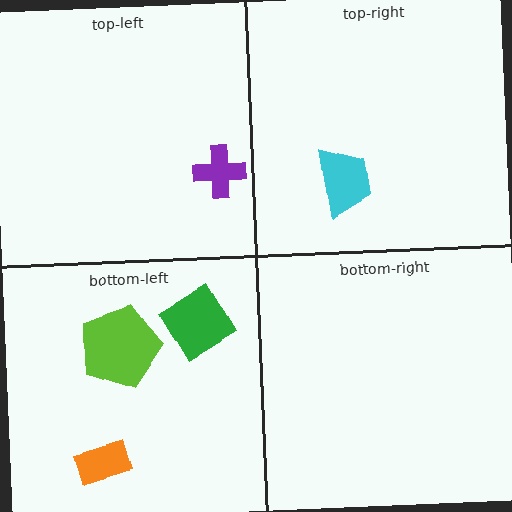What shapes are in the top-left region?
The purple cross.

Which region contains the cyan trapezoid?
The top-right region.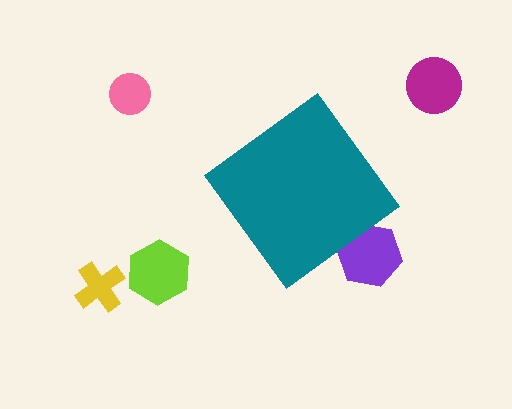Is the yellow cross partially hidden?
No, the yellow cross is fully visible.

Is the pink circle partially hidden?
No, the pink circle is fully visible.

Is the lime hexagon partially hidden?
No, the lime hexagon is fully visible.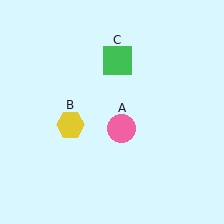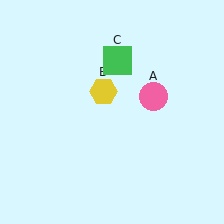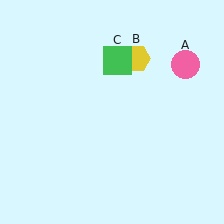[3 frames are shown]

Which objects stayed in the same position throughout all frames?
Green square (object C) remained stationary.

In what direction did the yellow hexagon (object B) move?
The yellow hexagon (object B) moved up and to the right.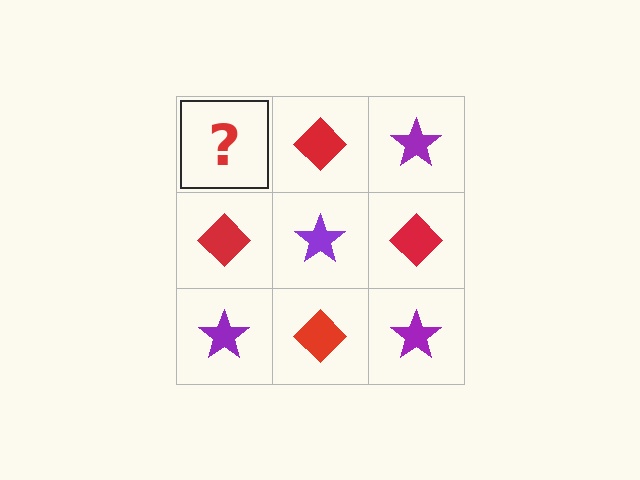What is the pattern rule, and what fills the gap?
The rule is that it alternates purple star and red diamond in a checkerboard pattern. The gap should be filled with a purple star.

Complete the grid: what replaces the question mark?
The question mark should be replaced with a purple star.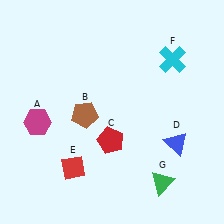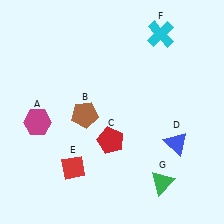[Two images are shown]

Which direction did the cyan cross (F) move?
The cyan cross (F) moved up.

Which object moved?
The cyan cross (F) moved up.